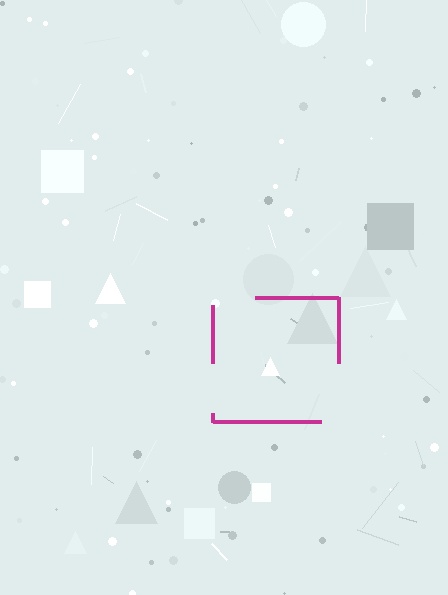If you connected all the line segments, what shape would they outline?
They would outline a square.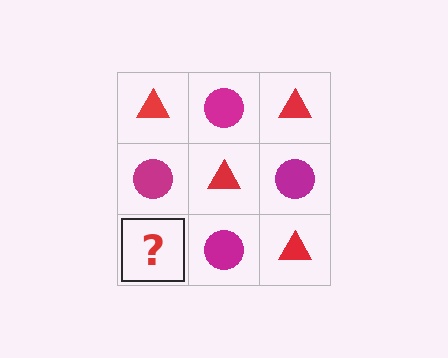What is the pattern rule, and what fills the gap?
The rule is that it alternates red triangle and magenta circle in a checkerboard pattern. The gap should be filled with a red triangle.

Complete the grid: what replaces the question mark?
The question mark should be replaced with a red triangle.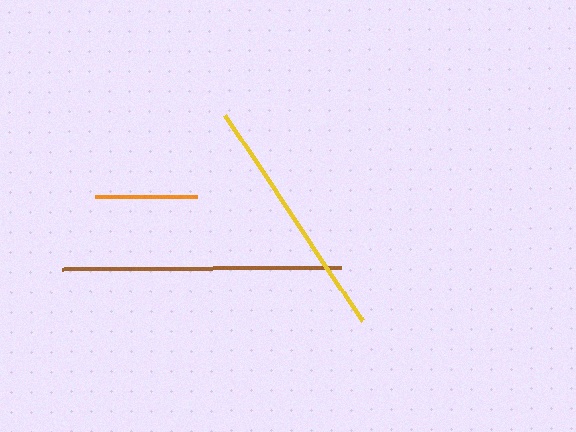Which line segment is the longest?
The brown line is the longest at approximately 279 pixels.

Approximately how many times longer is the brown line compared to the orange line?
The brown line is approximately 2.7 times the length of the orange line.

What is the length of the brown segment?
The brown segment is approximately 279 pixels long.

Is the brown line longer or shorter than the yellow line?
The brown line is longer than the yellow line.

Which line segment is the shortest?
The orange line is the shortest at approximately 102 pixels.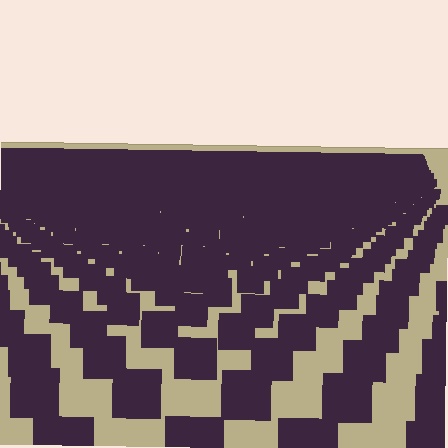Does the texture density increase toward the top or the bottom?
Density increases toward the top.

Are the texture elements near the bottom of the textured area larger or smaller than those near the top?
Larger. Near the bottom, elements are closer to the viewer and appear at a bigger on-screen size.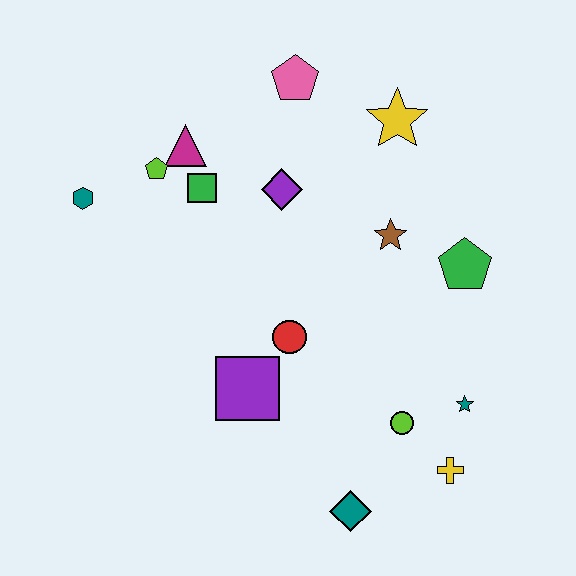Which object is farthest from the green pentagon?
The teal hexagon is farthest from the green pentagon.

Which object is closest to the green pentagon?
The brown star is closest to the green pentagon.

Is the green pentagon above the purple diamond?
No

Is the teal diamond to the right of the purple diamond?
Yes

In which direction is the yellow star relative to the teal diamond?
The yellow star is above the teal diamond.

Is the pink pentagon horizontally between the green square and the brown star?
Yes